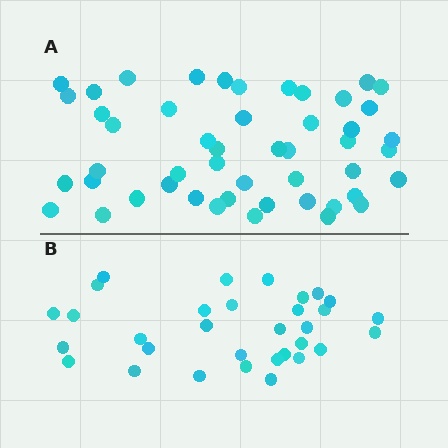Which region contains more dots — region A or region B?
Region A (the top region) has more dots.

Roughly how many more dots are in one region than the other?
Region A has approximately 15 more dots than region B.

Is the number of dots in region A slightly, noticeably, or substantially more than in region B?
Region A has substantially more. The ratio is roughly 1.5 to 1.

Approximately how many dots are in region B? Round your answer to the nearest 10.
About 30 dots. (The exact count is 32, which rounds to 30.)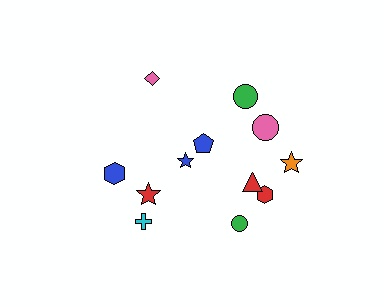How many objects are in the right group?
There are 8 objects.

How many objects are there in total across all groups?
There are 12 objects.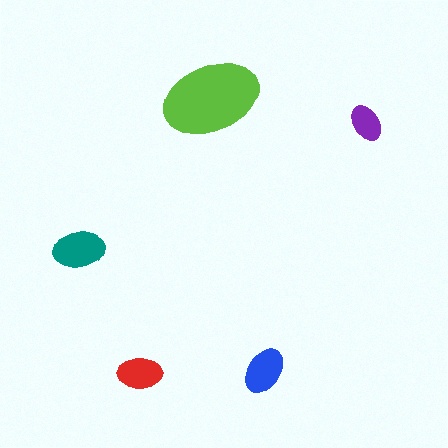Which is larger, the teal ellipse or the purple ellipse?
The teal one.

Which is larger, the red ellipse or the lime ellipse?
The lime one.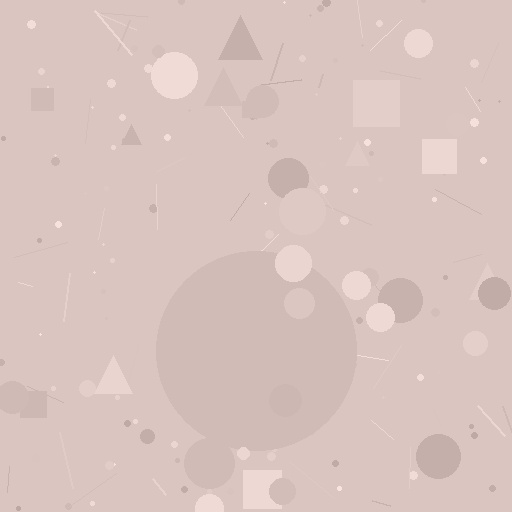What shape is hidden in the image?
A circle is hidden in the image.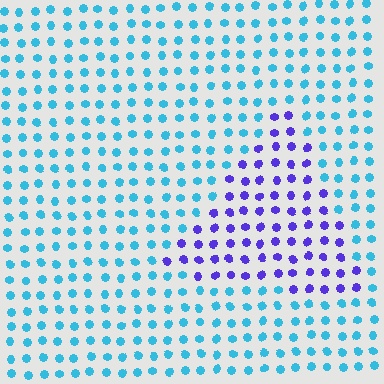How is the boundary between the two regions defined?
The boundary is defined purely by a slight shift in hue (about 61 degrees). Spacing, size, and orientation are identical on both sides.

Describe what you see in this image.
The image is filled with small cyan elements in a uniform arrangement. A triangle-shaped region is visible where the elements are tinted to a slightly different hue, forming a subtle color boundary.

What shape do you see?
I see a triangle.